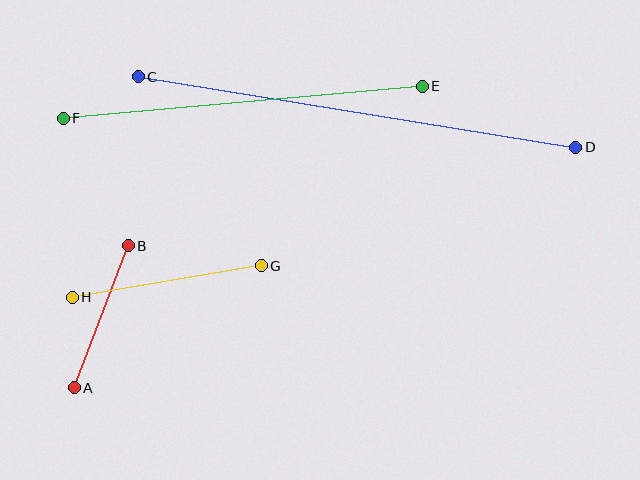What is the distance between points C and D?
The distance is approximately 443 pixels.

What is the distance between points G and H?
The distance is approximately 192 pixels.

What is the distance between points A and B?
The distance is approximately 152 pixels.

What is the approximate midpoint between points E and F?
The midpoint is at approximately (243, 102) pixels.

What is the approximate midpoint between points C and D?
The midpoint is at approximately (357, 112) pixels.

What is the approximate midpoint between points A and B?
The midpoint is at approximately (101, 317) pixels.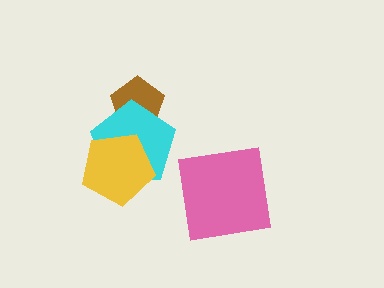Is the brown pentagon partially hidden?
Yes, it is partially covered by another shape.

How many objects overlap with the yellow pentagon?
1 object overlaps with the yellow pentagon.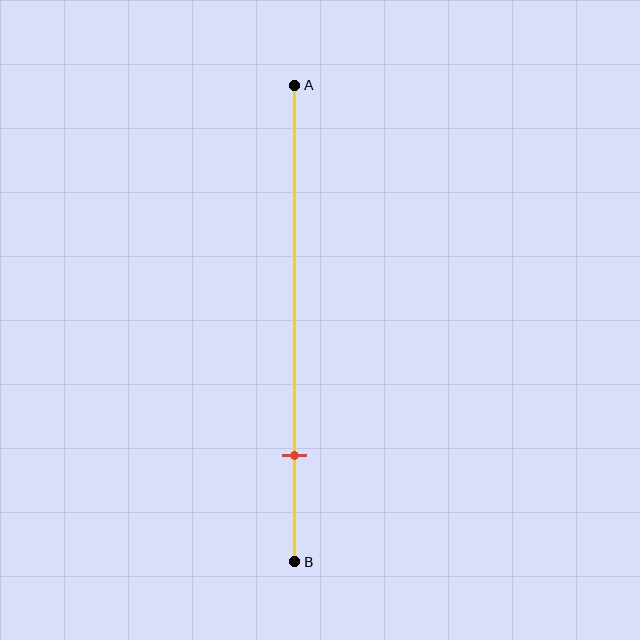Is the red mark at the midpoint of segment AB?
No, the mark is at about 80% from A, not at the 50% midpoint.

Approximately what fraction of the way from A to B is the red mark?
The red mark is approximately 80% of the way from A to B.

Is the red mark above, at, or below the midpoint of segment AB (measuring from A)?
The red mark is below the midpoint of segment AB.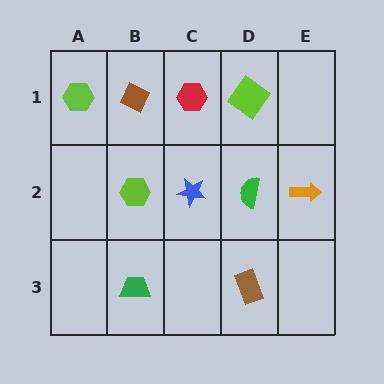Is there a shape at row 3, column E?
No, that cell is empty.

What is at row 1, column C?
A red hexagon.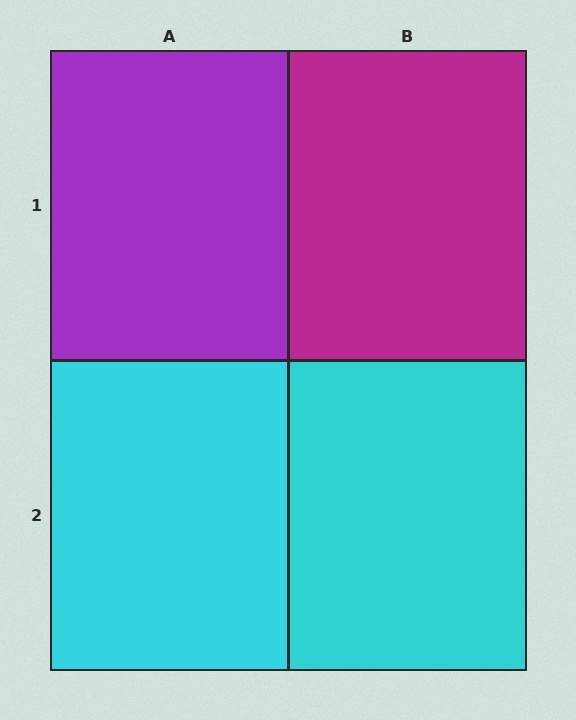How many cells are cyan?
2 cells are cyan.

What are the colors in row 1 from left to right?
Purple, magenta.